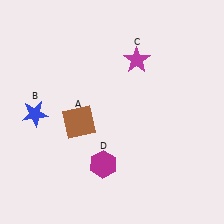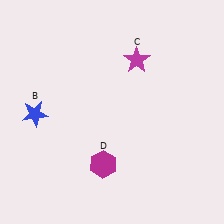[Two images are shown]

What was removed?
The brown square (A) was removed in Image 2.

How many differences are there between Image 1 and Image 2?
There is 1 difference between the two images.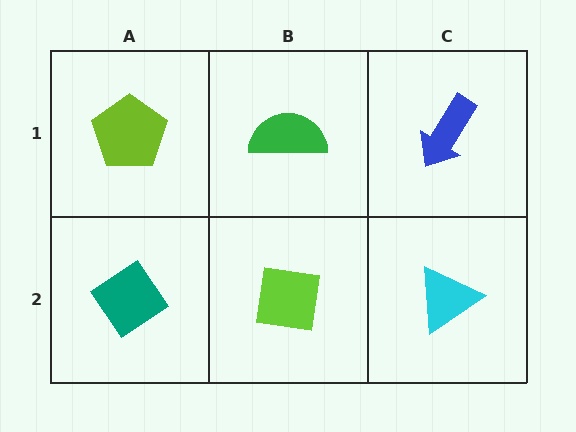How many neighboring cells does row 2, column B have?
3.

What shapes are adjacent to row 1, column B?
A lime square (row 2, column B), a lime pentagon (row 1, column A), a blue arrow (row 1, column C).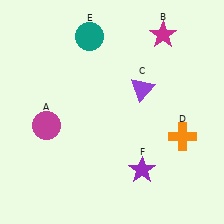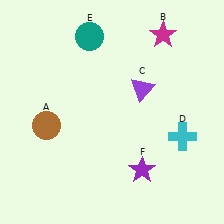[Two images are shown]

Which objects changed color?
A changed from magenta to brown. D changed from orange to cyan.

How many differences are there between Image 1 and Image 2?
There are 2 differences between the two images.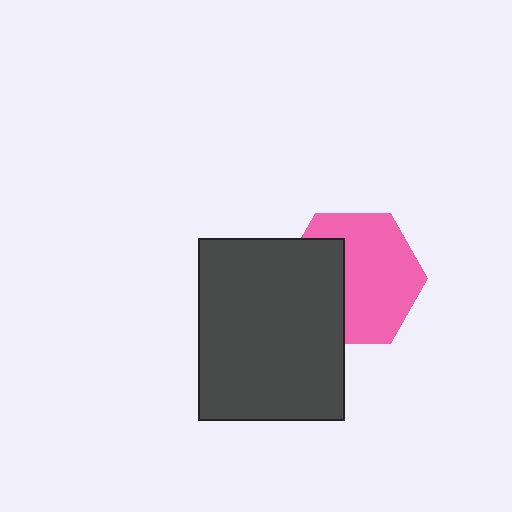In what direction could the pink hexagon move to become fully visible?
The pink hexagon could move right. That would shift it out from behind the dark gray rectangle entirely.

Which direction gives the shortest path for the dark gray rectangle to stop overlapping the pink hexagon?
Moving left gives the shortest separation.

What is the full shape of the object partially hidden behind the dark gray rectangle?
The partially hidden object is a pink hexagon.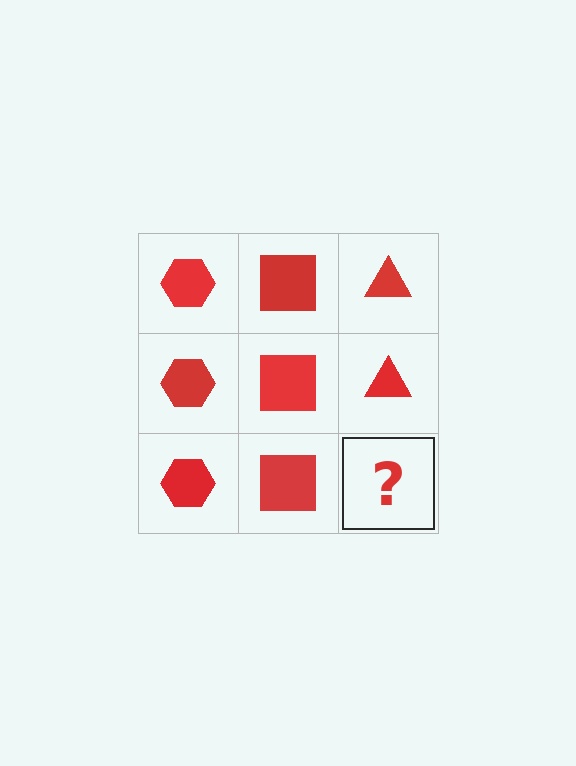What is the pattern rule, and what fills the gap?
The rule is that each column has a consistent shape. The gap should be filled with a red triangle.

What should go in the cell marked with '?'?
The missing cell should contain a red triangle.